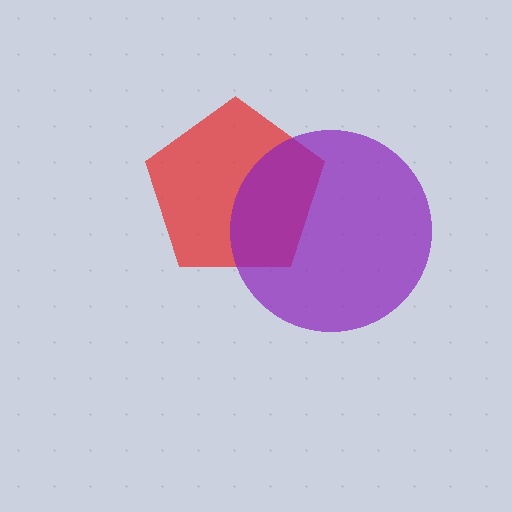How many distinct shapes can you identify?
There are 2 distinct shapes: a red pentagon, a purple circle.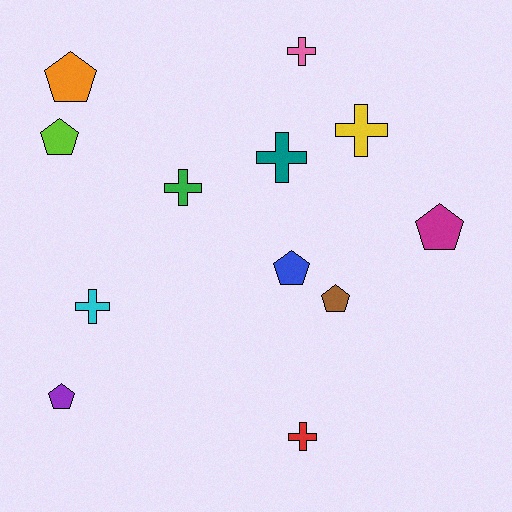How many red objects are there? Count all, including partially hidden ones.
There is 1 red object.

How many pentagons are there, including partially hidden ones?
There are 6 pentagons.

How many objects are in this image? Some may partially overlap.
There are 12 objects.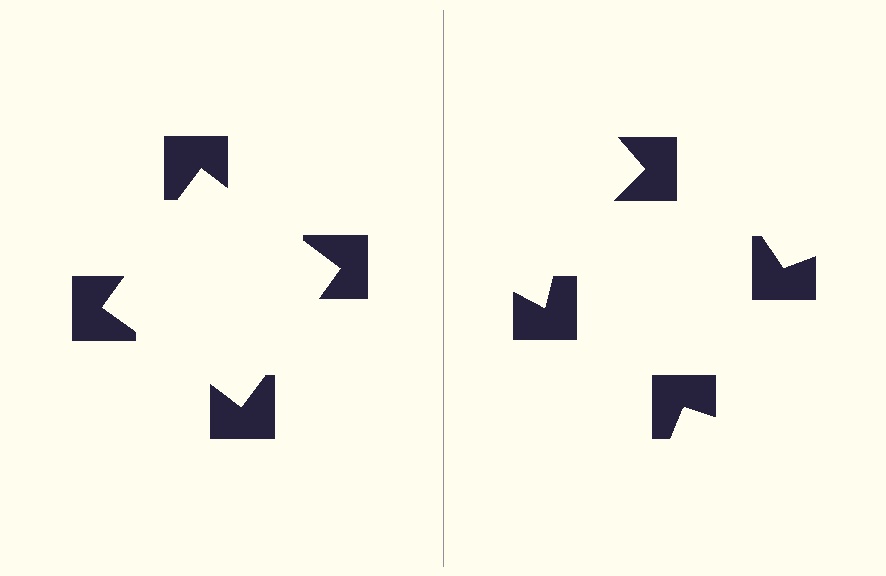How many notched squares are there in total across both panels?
8 — 4 on each side.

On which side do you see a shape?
An illusory square appears on the left side. On the right side the wedge cuts are rotated, so no coherent shape forms.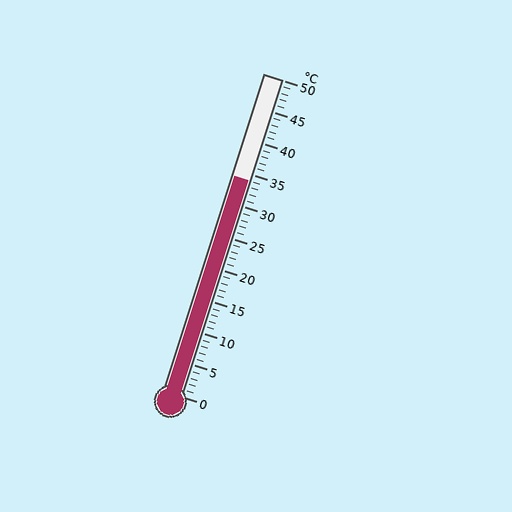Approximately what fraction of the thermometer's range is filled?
The thermometer is filled to approximately 70% of its range.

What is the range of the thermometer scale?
The thermometer scale ranges from 0°C to 50°C.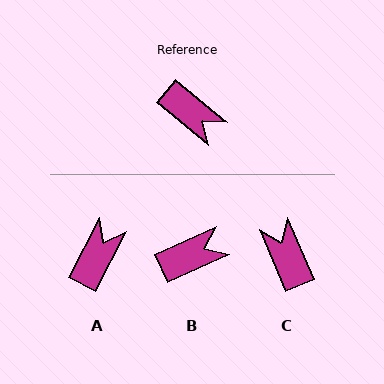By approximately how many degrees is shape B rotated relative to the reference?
Approximately 64 degrees counter-clockwise.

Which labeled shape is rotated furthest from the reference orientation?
C, about 153 degrees away.